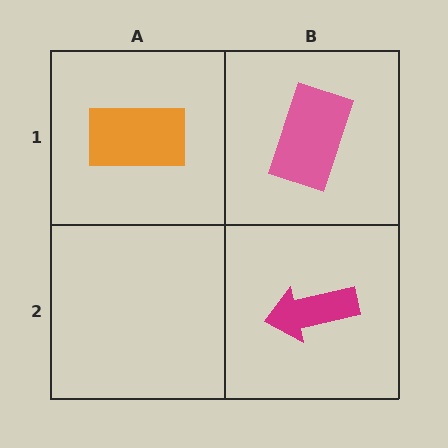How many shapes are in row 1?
2 shapes.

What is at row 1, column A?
An orange rectangle.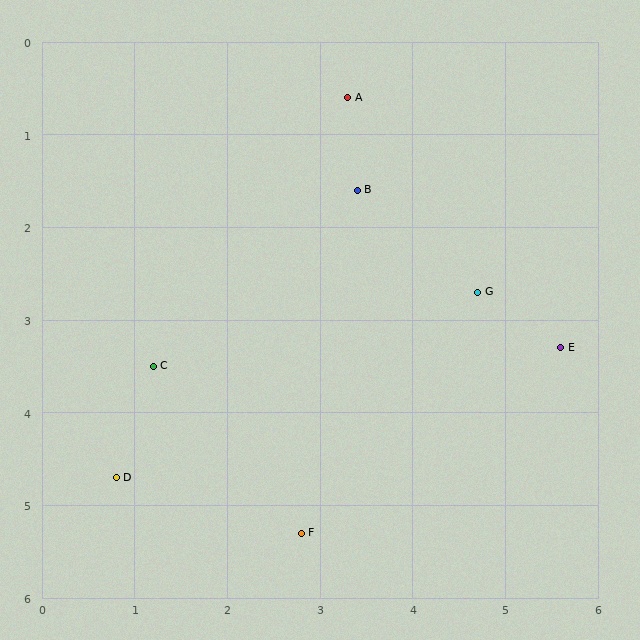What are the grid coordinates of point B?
Point B is at approximately (3.4, 1.6).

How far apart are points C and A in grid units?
Points C and A are about 3.6 grid units apart.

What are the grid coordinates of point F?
Point F is at approximately (2.8, 5.3).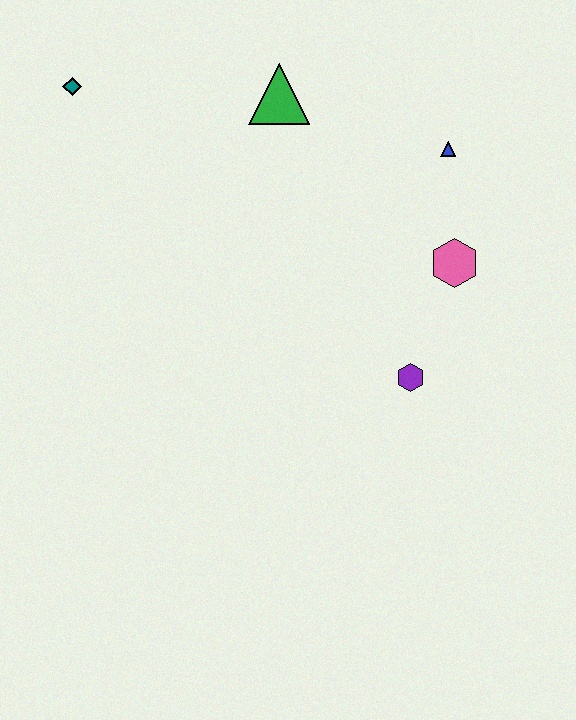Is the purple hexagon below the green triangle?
Yes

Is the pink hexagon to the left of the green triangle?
No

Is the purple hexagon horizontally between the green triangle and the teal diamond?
No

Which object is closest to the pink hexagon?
The blue triangle is closest to the pink hexagon.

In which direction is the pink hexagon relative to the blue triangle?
The pink hexagon is below the blue triangle.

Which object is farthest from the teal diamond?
The purple hexagon is farthest from the teal diamond.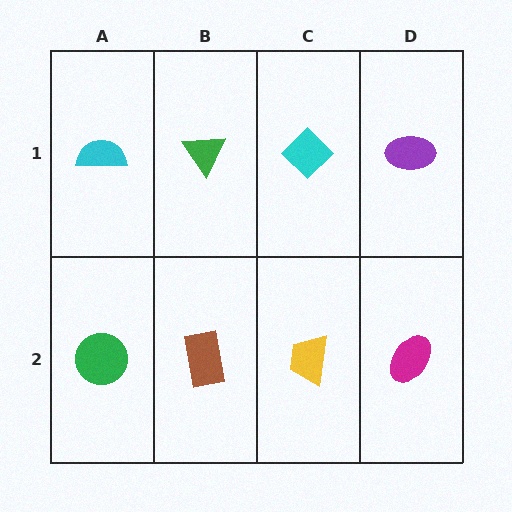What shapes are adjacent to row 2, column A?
A cyan semicircle (row 1, column A), a brown rectangle (row 2, column B).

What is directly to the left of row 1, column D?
A cyan diamond.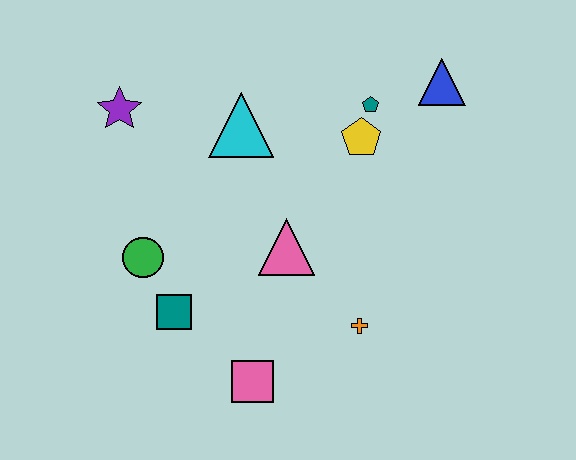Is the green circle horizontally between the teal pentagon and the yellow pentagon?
No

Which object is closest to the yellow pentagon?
The teal pentagon is closest to the yellow pentagon.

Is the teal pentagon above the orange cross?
Yes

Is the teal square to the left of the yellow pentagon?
Yes